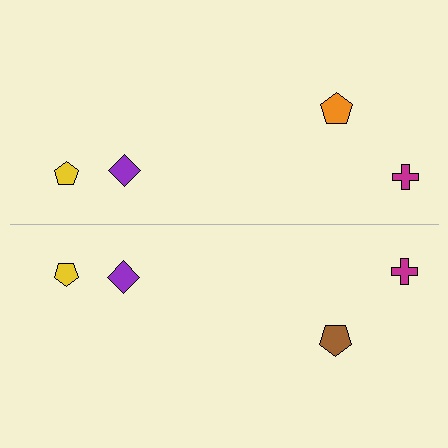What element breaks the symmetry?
The brown pentagon on the bottom side breaks the symmetry — its mirror counterpart is orange.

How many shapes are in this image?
There are 8 shapes in this image.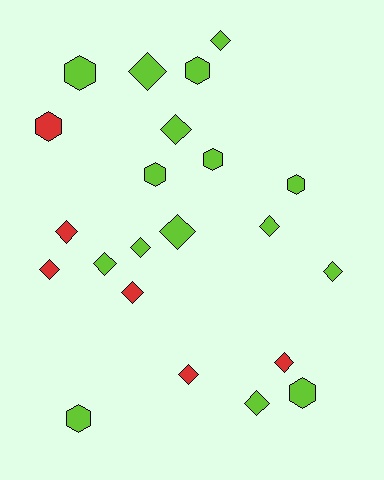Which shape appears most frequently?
Diamond, with 14 objects.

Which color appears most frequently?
Lime, with 16 objects.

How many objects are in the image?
There are 22 objects.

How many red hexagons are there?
There is 1 red hexagon.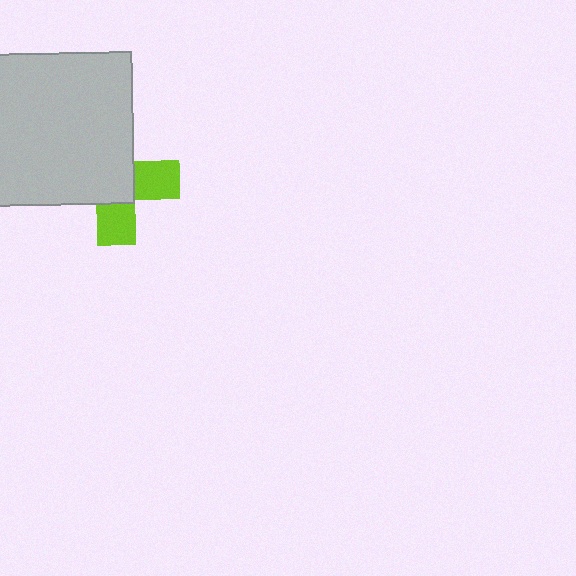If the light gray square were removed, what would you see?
You would see the complete lime cross.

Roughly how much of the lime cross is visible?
A small part of it is visible (roughly 39%).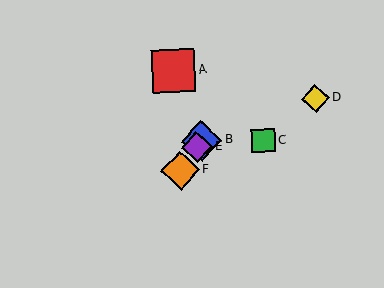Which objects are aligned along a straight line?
Objects B, E, F are aligned along a straight line.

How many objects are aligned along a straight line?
3 objects (B, E, F) are aligned along a straight line.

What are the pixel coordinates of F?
Object F is at (180, 171).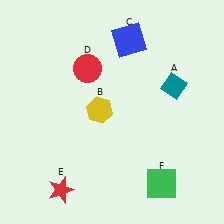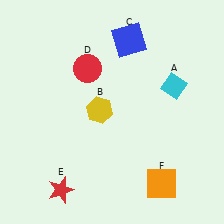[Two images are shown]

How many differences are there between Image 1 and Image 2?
There are 2 differences between the two images.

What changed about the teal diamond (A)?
In Image 1, A is teal. In Image 2, it changed to cyan.